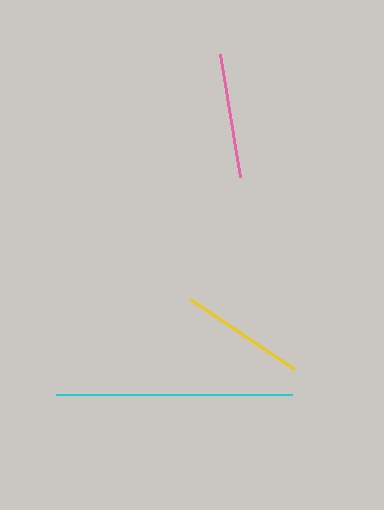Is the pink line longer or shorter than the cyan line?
The cyan line is longer than the pink line.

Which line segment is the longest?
The cyan line is the longest at approximately 237 pixels.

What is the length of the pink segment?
The pink segment is approximately 124 pixels long.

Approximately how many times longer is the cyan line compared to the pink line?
The cyan line is approximately 1.9 times the length of the pink line.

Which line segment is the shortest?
The pink line is the shortest at approximately 124 pixels.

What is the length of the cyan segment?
The cyan segment is approximately 237 pixels long.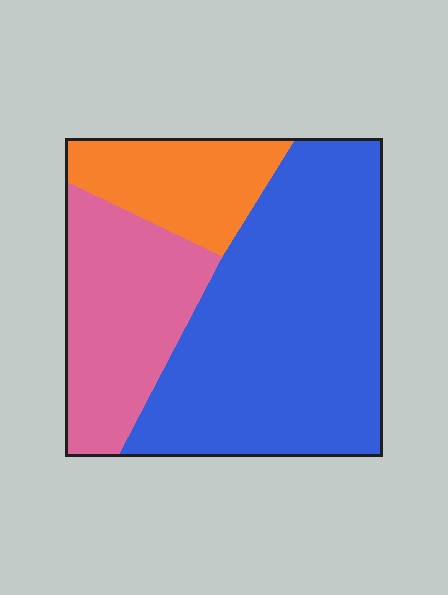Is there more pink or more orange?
Pink.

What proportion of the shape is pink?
Pink takes up about one quarter (1/4) of the shape.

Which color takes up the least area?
Orange, at roughly 15%.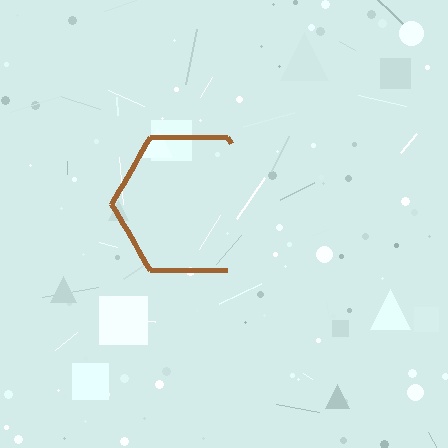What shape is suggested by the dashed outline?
The dashed outline suggests a hexagon.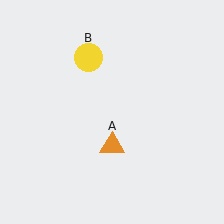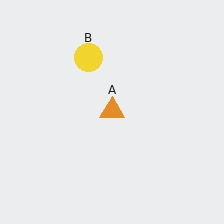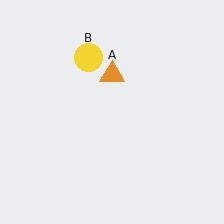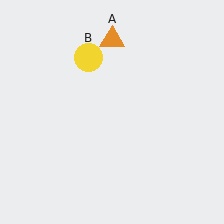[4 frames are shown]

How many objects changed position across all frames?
1 object changed position: orange triangle (object A).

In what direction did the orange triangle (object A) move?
The orange triangle (object A) moved up.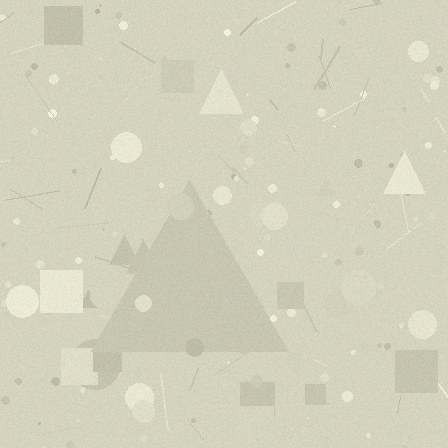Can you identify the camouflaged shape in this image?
The camouflaged shape is a triangle.